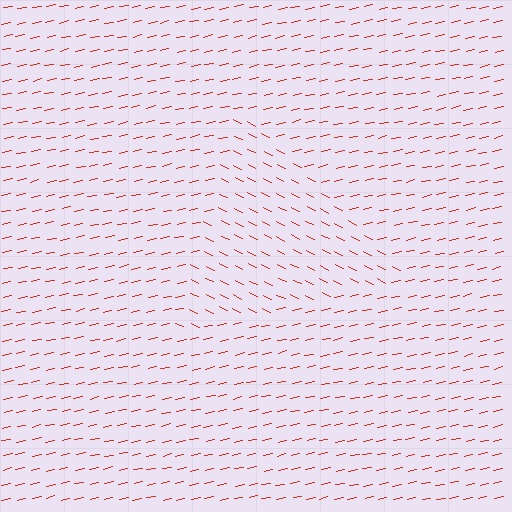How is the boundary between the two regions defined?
The boundary is defined purely by a change in line orientation (approximately 38 degrees difference). All lines are the same color and thickness.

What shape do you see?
I see a triangle.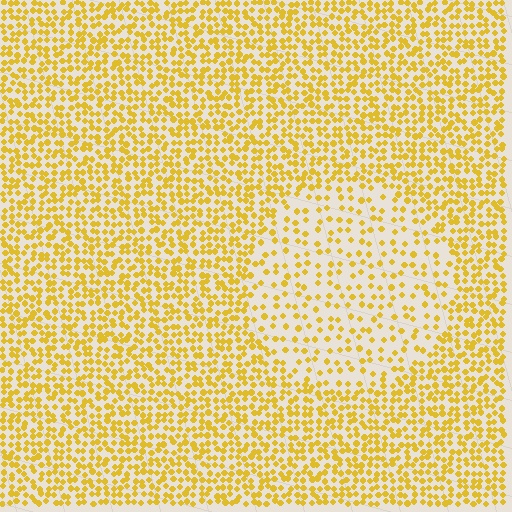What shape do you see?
I see a circle.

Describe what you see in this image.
The image contains small yellow elements arranged at two different densities. A circle-shaped region is visible where the elements are less densely packed than the surrounding area.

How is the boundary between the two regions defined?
The boundary is defined by a change in element density (approximately 2.2x ratio). All elements are the same color, size, and shape.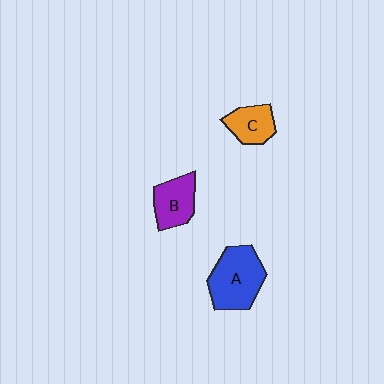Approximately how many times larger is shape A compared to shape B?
Approximately 1.5 times.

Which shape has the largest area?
Shape A (blue).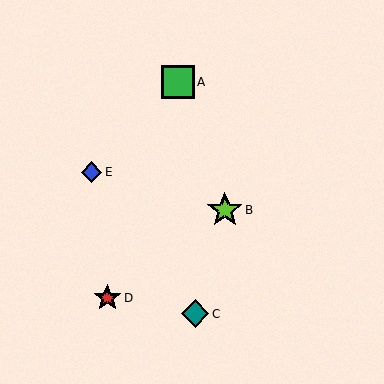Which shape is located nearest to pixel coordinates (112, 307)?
The red star (labeled D) at (107, 298) is nearest to that location.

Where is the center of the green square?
The center of the green square is at (178, 82).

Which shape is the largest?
The lime star (labeled B) is the largest.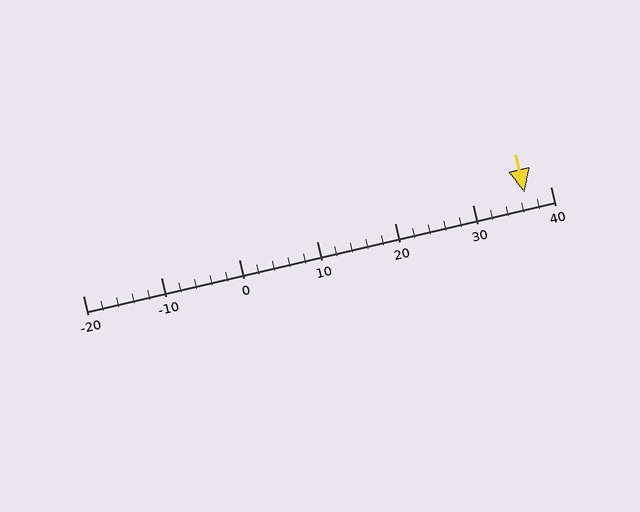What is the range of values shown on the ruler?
The ruler shows values from -20 to 40.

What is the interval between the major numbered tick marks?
The major tick marks are spaced 10 units apart.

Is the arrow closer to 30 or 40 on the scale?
The arrow is closer to 40.